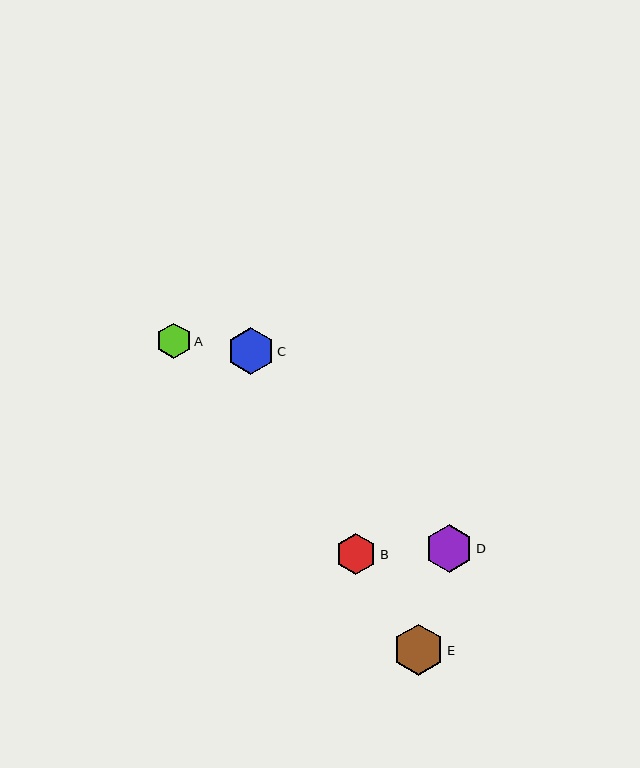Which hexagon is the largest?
Hexagon E is the largest with a size of approximately 52 pixels.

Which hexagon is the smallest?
Hexagon A is the smallest with a size of approximately 35 pixels.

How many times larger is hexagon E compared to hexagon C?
Hexagon E is approximately 1.1 times the size of hexagon C.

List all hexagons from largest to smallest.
From largest to smallest: E, D, C, B, A.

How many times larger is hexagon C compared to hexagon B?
Hexagon C is approximately 1.1 times the size of hexagon B.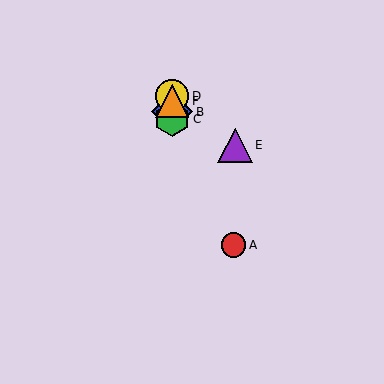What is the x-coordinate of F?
Object F is at x≈172.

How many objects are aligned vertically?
4 objects (B, C, D, F) are aligned vertically.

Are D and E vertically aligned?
No, D is at x≈172 and E is at x≈235.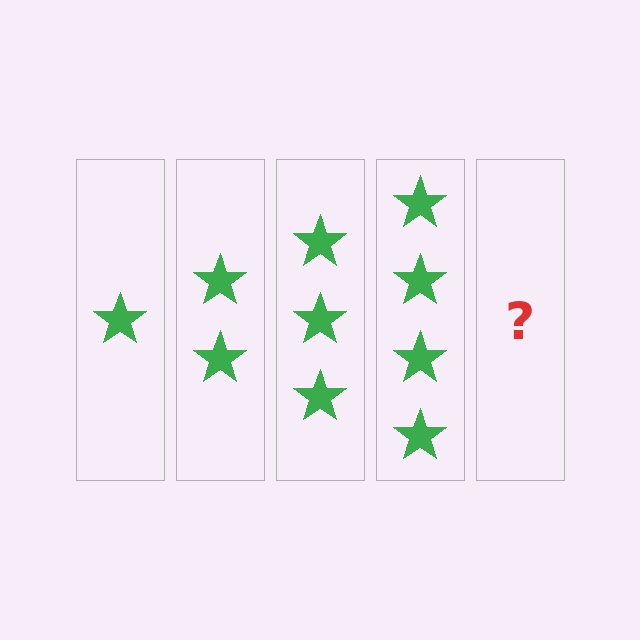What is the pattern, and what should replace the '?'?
The pattern is that each step adds one more star. The '?' should be 5 stars.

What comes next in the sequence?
The next element should be 5 stars.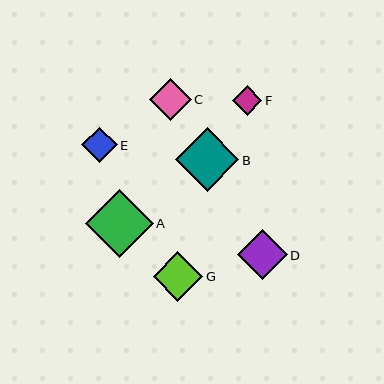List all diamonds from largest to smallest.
From largest to smallest: A, B, D, G, C, E, F.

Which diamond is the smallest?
Diamond F is the smallest with a size of approximately 29 pixels.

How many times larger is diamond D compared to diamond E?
Diamond D is approximately 1.4 times the size of diamond E.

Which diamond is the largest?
Diamond A is the largest with a size of approximately 68 pixels.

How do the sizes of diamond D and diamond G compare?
Diamond D and diamond G are approximately the same size.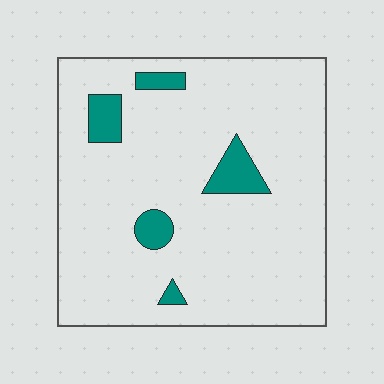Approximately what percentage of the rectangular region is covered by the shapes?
Approximately 10%.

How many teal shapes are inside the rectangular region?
5.